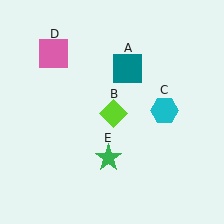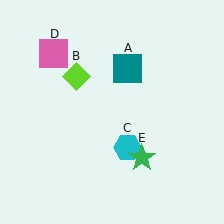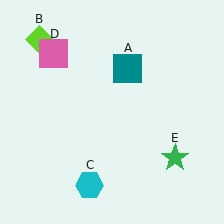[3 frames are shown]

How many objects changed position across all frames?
3 objects changed position: lime diamond (object B), cyan hexagon (object C), green star (object E).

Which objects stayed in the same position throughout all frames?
Teal square (object A) and pink square (object D) remained stationary.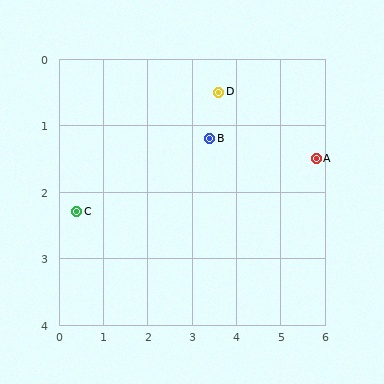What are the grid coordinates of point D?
Point D is at approximately (3.6, 0.5).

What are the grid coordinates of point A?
Point A is at approximately (5.8, 1.5).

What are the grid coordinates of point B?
Point B is at approximately (3.4, 1.2).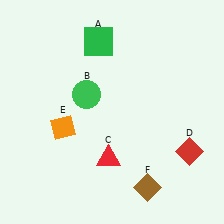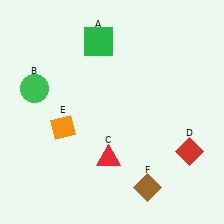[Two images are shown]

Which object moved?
The green circle (B) moved left.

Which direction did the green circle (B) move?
The green circle (B) moved left.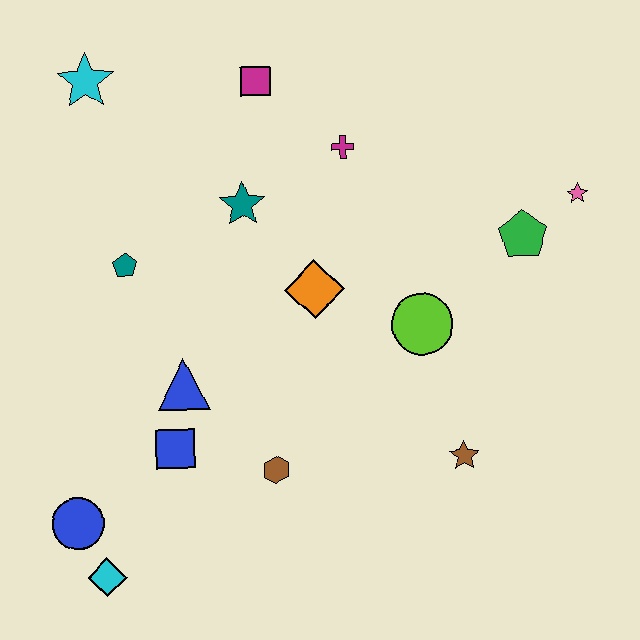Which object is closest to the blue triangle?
The blue square is closest to the blue triangle.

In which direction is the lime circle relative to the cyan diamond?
The lime circle is to the right of the cyan diamond.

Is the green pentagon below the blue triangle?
No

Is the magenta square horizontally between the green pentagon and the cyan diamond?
Yes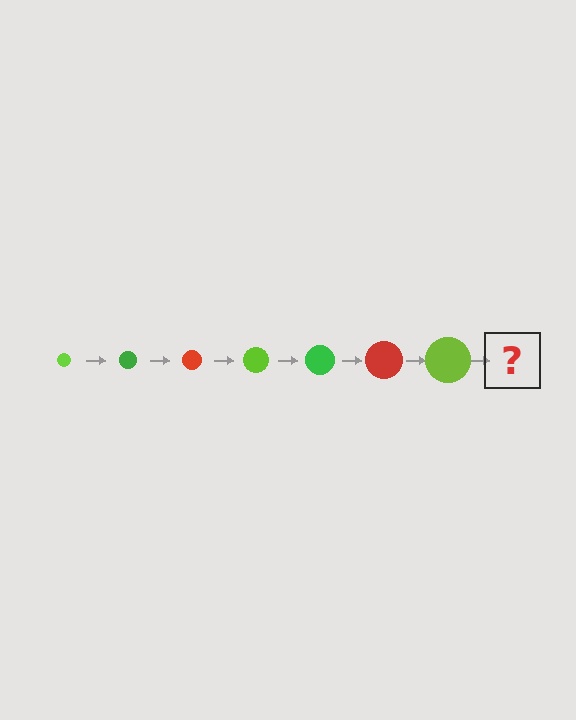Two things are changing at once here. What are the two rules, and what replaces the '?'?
The two rules are that the circle grows larger each step and the color cycles through lime, green, and red. The '?' should be a green circle, larger than the previous one.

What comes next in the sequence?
The next element should be a green circle, larger than the previous one.